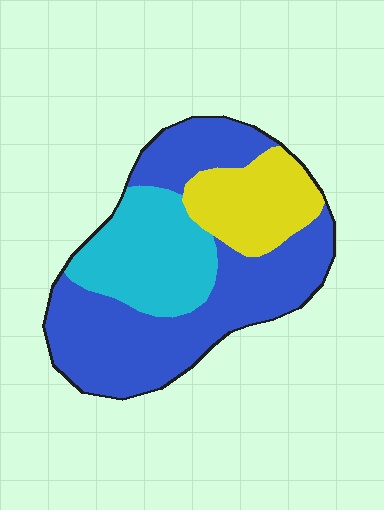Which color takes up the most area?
Blue, at roughly 55%.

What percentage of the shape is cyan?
Cyan covers about 25% of the shape.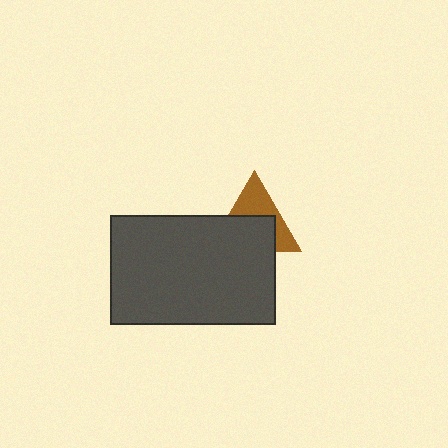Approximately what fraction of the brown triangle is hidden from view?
Roughly 54% of the brown triangle is hidden behind the dark gray rectangle.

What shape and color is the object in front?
The object in front is a dark gray rectangle.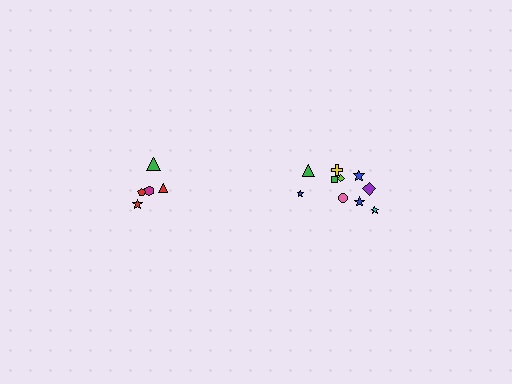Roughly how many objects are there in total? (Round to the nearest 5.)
Roughly 15 objects in total.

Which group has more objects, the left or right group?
The right group.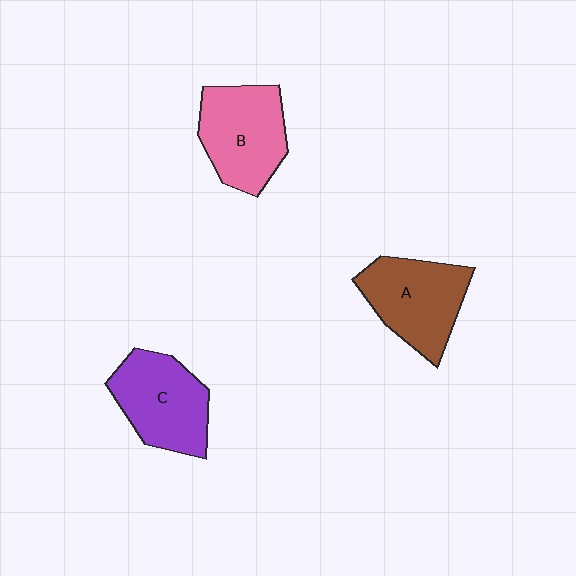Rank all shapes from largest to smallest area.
From largest to smallest: A (brown), B (pink), C (purple).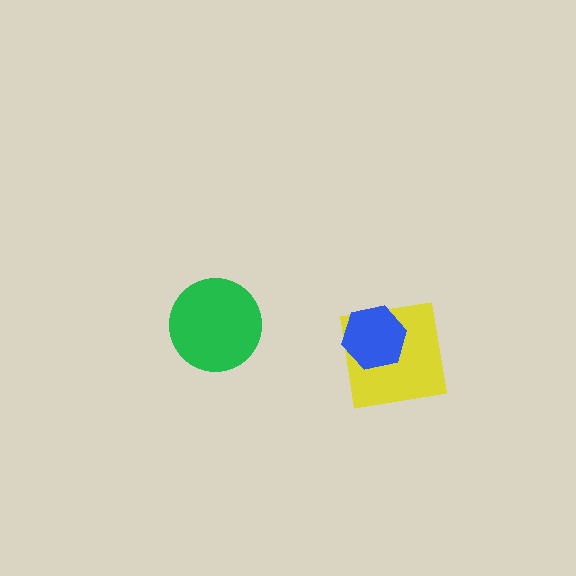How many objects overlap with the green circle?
0 objects overlap with the green circle.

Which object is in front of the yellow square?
The blue hexagon is in front of the yellow square.